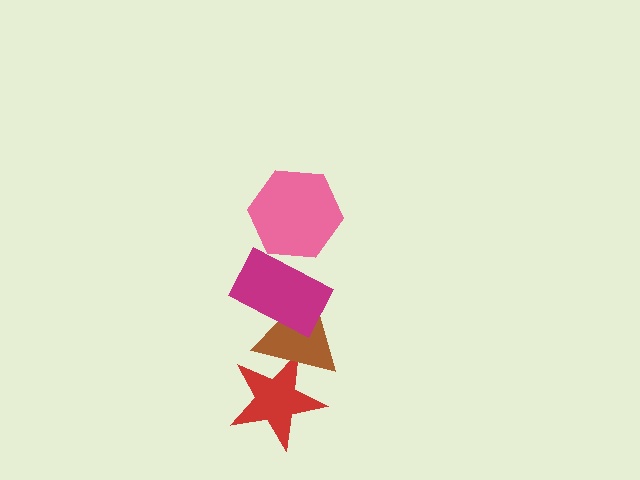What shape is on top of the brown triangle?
The magenta rectangle is on top of the brown triangle.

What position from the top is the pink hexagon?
The pink hexagon is 1st from the top.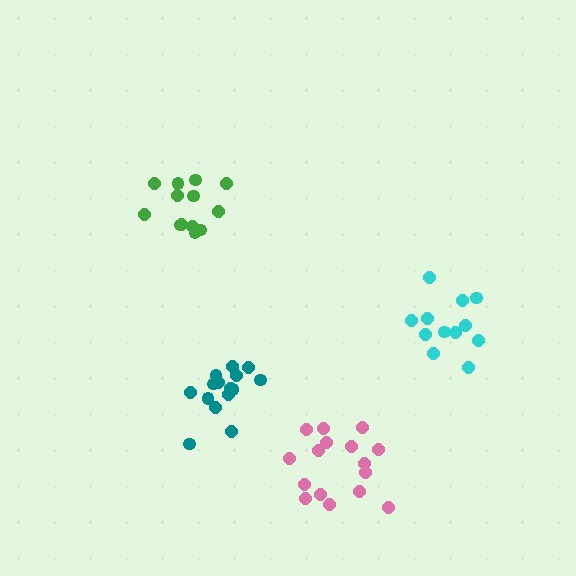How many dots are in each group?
Group 1: 13 dots, Group 2: 15 dots, Group 3: 12 dots, Group 4: 16 dots (56 total).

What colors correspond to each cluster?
The clusters are colored: green, teal, cyan, pink.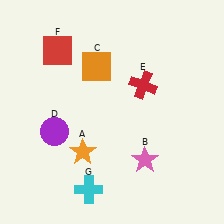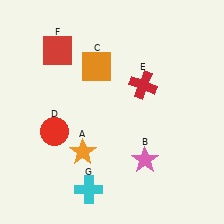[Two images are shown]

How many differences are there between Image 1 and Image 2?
There is 1 difference between the two images.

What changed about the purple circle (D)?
In Image 1, D is purple. In Image 2, it changed to red.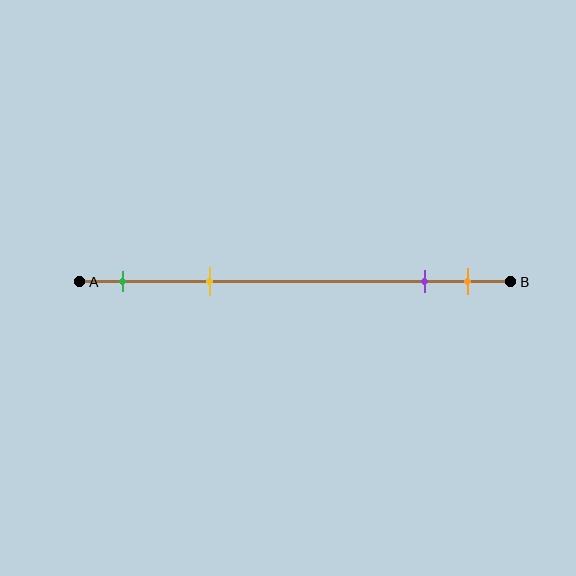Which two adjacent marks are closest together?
The purple and orange marks are the closest adjacent pair.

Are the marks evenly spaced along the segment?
No, the marks are not evenly spaced.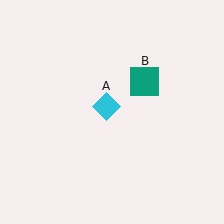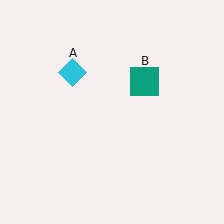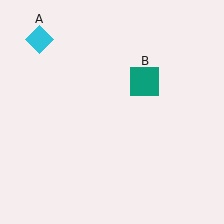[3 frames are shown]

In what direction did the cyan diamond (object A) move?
The cyan diamond (object A) moved up and to the left.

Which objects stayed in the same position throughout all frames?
Teal square (object B) remained stationary.